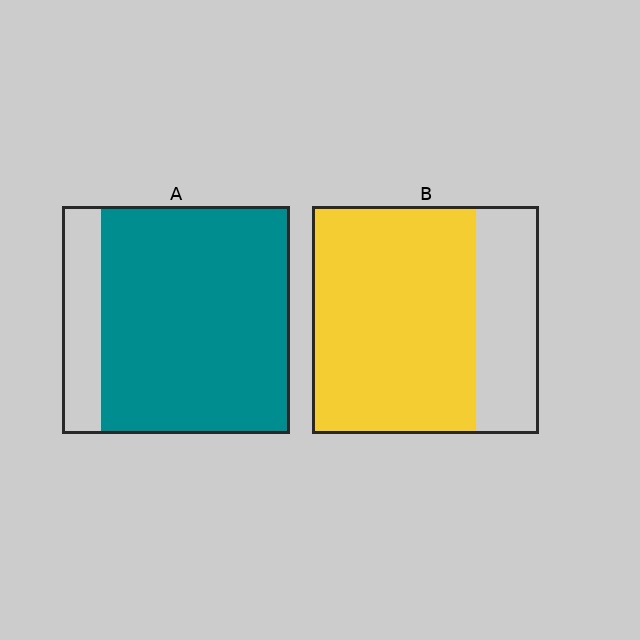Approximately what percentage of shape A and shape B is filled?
A is approximately 85% and B is approximately 70%.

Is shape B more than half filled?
Yes.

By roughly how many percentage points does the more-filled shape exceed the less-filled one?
By roughly 10 percentage points (A over B).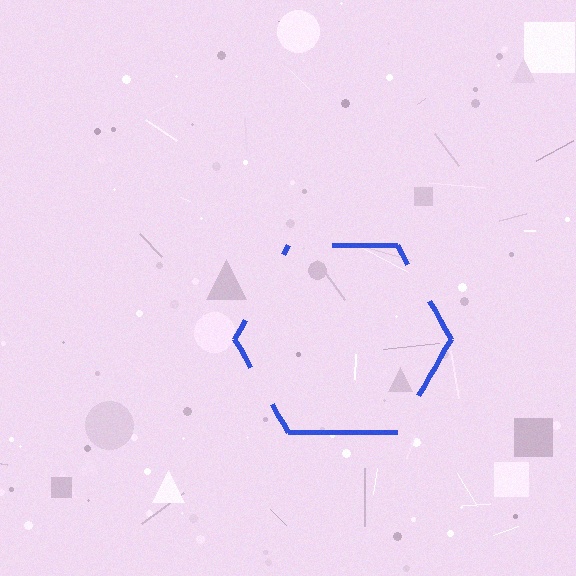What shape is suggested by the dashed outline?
The dashed outline suggests a hexagon.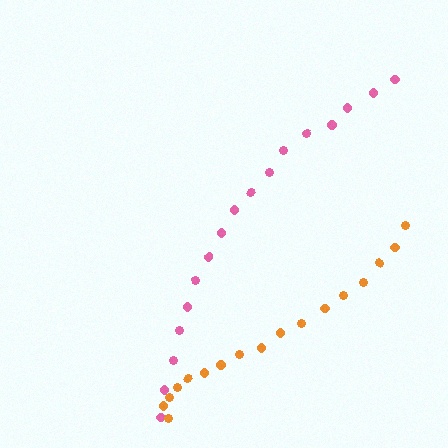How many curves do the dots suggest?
There are 2 distinct paths.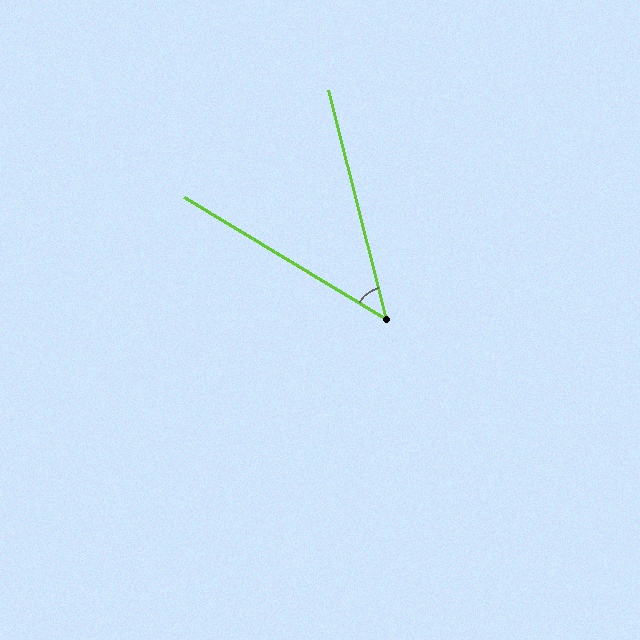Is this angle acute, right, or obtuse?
It is acute.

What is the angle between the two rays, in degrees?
Approximately 45 degrees.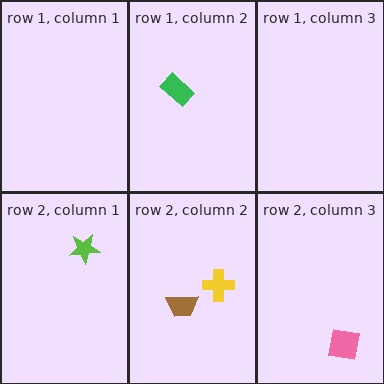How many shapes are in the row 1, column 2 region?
1.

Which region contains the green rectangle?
The row 1, column 2 region.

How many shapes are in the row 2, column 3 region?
1.